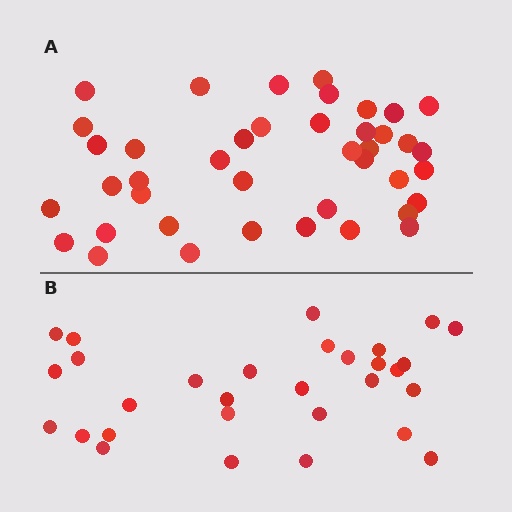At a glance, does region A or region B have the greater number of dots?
Region A (the top region) has more dots.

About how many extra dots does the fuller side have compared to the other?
Region A has roughly 12 or so more dots than region B.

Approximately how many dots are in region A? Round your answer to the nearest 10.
About 40 dots. (The exact count is 41, which rounds to 40.)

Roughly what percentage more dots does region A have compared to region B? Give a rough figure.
About 35% more.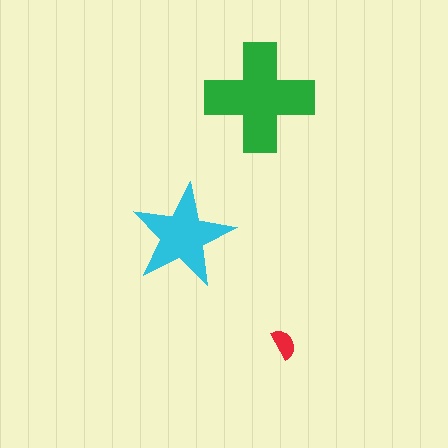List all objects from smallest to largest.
The red semicircle, the cyan star, the green cross.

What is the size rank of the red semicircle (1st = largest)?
3rd.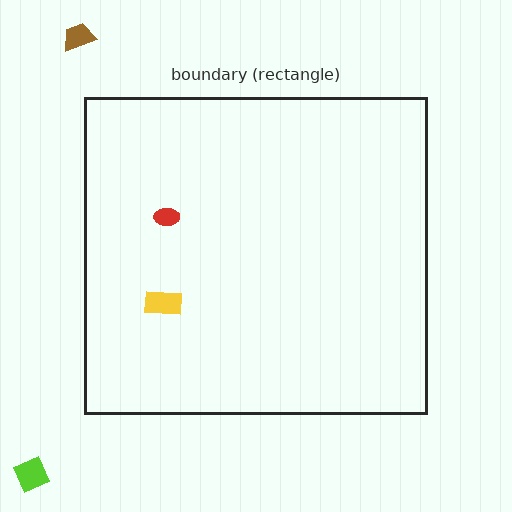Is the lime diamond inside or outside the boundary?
Outside.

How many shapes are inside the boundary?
2 inside, 2 outside.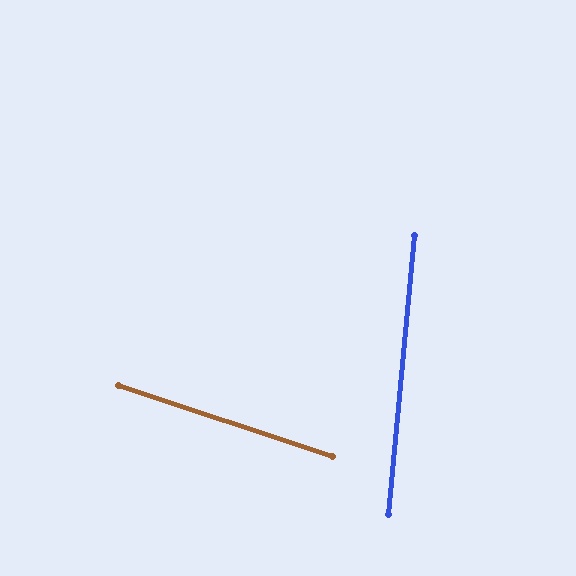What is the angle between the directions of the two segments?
Approximately 77 degrees.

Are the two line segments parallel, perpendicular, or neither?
Neither parallel nor perpendicular — they differ by about 77°.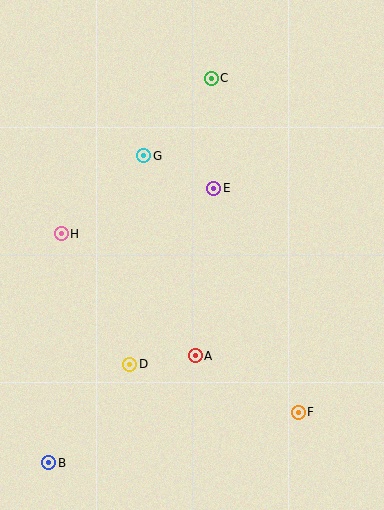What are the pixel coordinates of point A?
Point A is at (195, 356).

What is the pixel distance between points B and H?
The distance between B and H is 229 pixels.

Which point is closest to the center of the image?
Point E at (214, 188) is closest to the center.